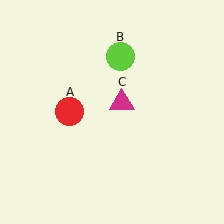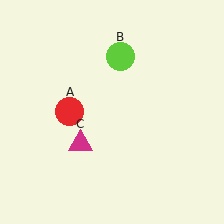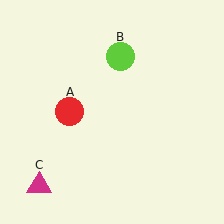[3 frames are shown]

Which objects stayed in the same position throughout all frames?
Red circle (object A) and lime circle (object B) remained stationary.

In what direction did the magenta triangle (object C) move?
The magenta triangle (object C) moved down and to the left.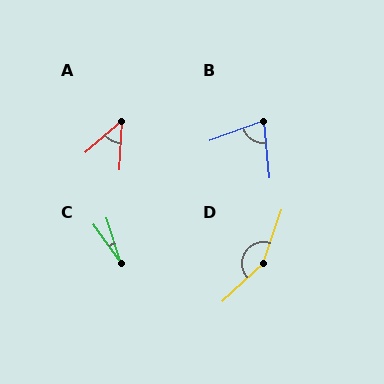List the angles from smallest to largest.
C (18°), A (47°), B (75°), D (152°).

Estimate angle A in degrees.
Approximately 47 degrees.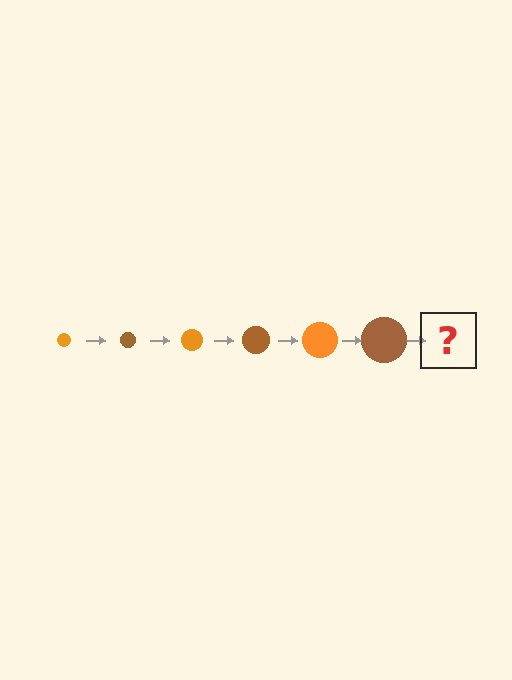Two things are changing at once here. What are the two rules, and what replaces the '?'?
The two rules are that the circle grows larger each step and the color cycles through orange and brown. The '?' should be an orange circle, larger than the previous one.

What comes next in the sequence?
The next element should be an orange circle, larger than the previous one.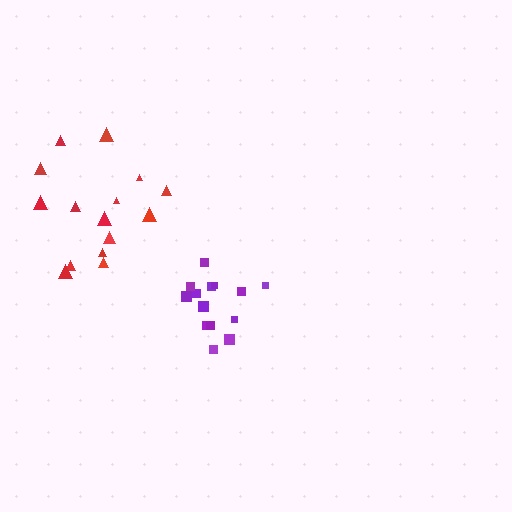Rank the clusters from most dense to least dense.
purple, red.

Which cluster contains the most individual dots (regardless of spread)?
Red (15).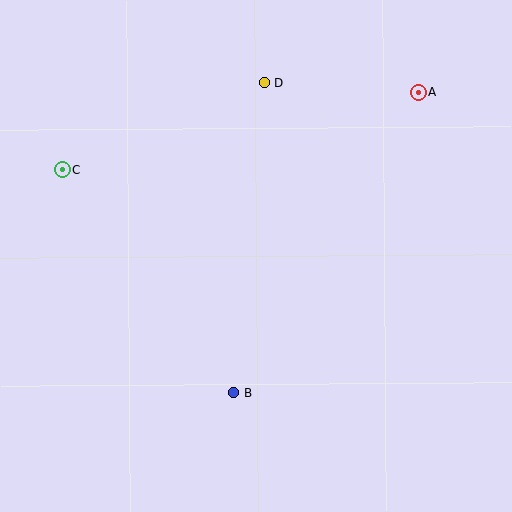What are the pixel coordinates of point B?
Point B is at (234, 393).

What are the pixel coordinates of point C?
Point C is at (62, 170).